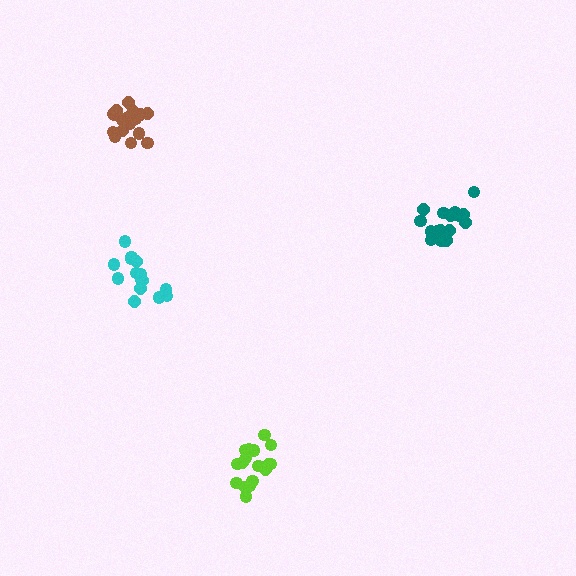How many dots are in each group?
Group 1: 15 dots, Group 2: 17 dots, Group 3: 19 dots, Group 4: 18 dots (69 total).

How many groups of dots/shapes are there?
There are 4 groups.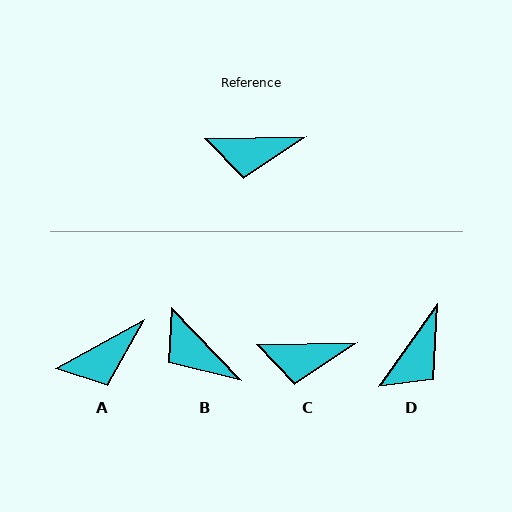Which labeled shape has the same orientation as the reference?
C.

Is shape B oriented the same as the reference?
No, it is off by about 47 degrees.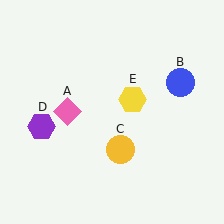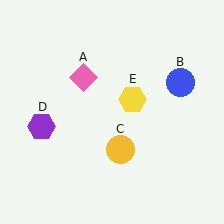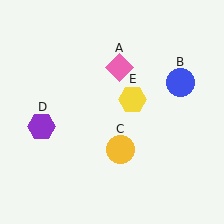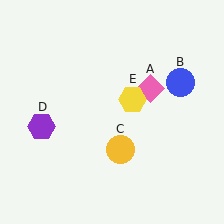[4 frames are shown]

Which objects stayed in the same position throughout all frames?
Blue circle (object B) and yellow circle (object C) and purple hexagon (object D) and yellow hexagon (object E) remained stationary.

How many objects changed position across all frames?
1 object changed position: pink diamond (object A).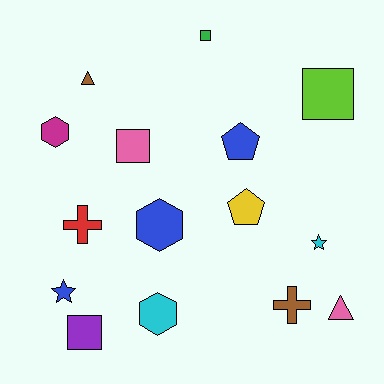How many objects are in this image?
There are 15 objects.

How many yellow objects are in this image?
There is 1 yellow object.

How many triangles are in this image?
There are 2 triangles.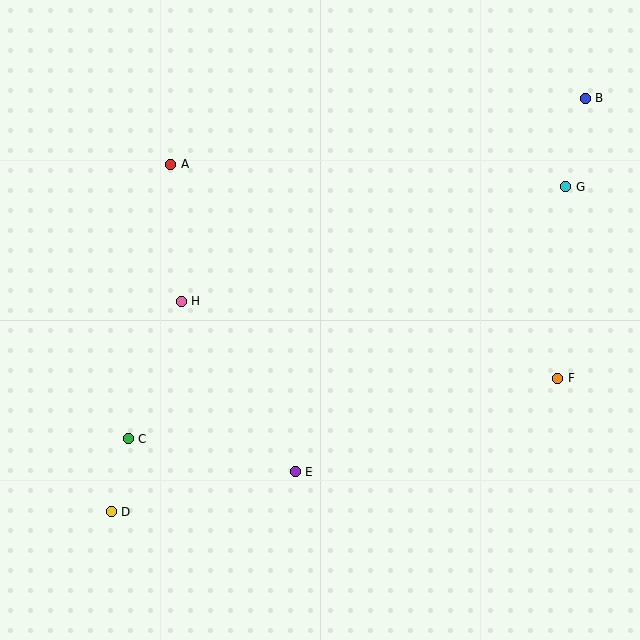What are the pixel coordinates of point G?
Point G is at (566, 187).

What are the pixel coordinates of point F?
Point F is at (558, 378).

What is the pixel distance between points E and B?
The distance between E and B is 473 pixels.